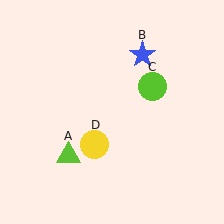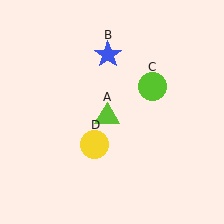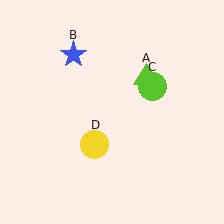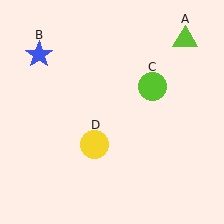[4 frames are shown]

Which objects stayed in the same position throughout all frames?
Lime circle (object C) and yellow circle (object D) remained stationary.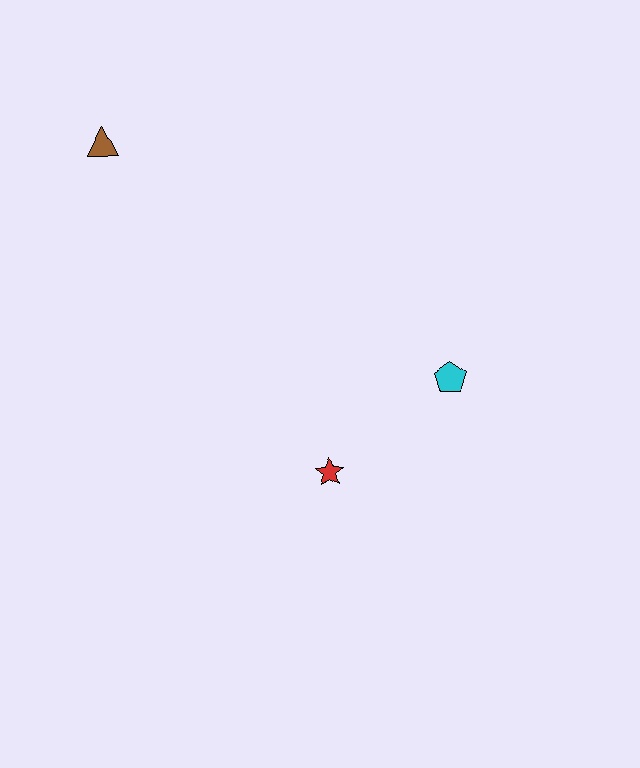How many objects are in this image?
There are 3 objects.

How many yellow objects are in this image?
There are no yellow objects.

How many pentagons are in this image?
There is 1 pentagon.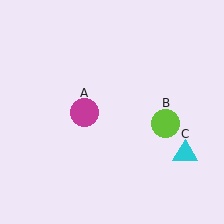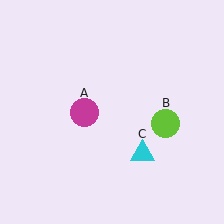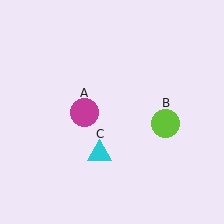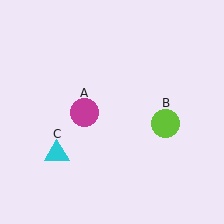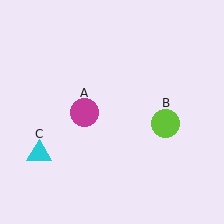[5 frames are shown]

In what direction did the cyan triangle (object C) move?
The cyan triangle (object C) moved left.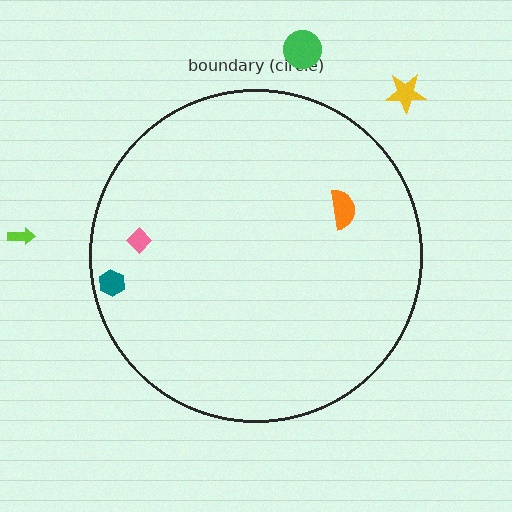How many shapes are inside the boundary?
3 inside, 3 outside.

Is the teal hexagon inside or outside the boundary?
Inside.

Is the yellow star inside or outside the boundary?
Outside.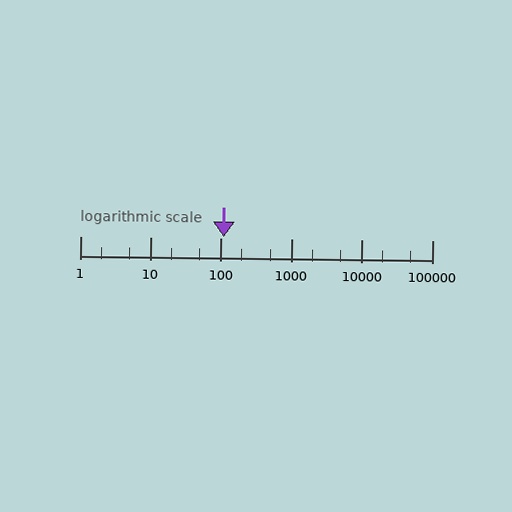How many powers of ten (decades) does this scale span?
The scale spans 5 decades, from 1 to 100000.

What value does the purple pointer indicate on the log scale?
The pointer indicates approximately 110.